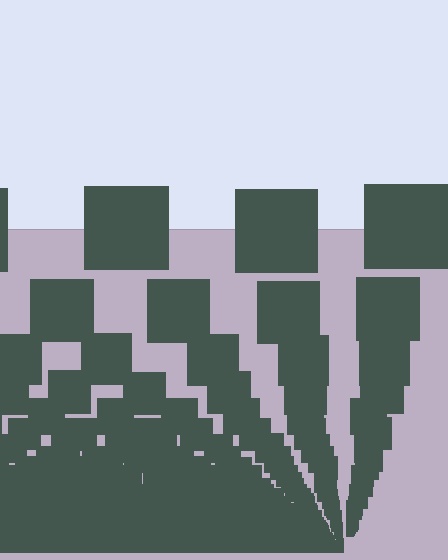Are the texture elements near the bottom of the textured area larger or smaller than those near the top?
Smaller. The gradient is inverted — elements near the bottom are smaller and denser.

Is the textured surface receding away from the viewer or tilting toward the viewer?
The surface appears to tilt toward the viewer. Texture elements get larger and sparser toward the top.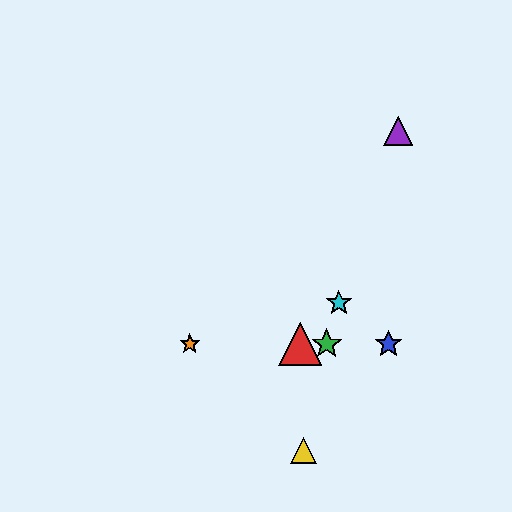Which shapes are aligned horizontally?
The red triangle, the blue star, the green star, the orange star are aligned horizontally.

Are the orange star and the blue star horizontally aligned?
Yes, both are at y≈344.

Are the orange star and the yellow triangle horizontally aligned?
No, the orange star is at y≈344 and the yellow triangle is at y≈451.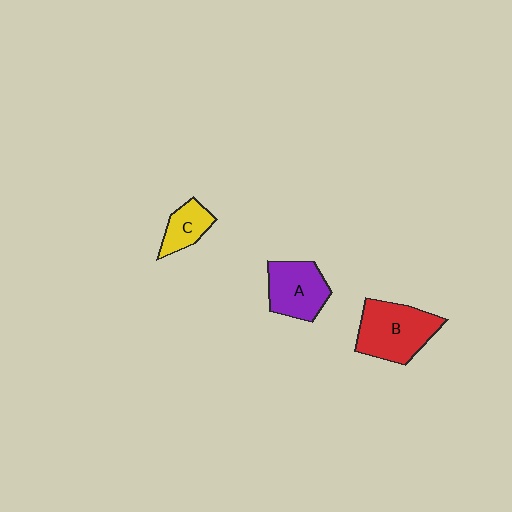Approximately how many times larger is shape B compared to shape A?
Approximately 1.3 times.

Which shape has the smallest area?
Shape C (yellow).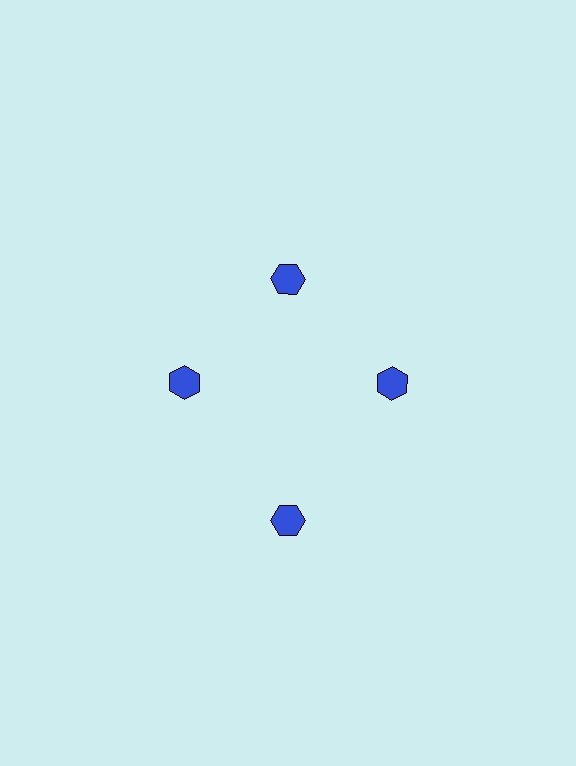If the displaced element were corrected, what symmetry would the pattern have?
It would have 4-fold rotational symmetry — the pattern would map onto itself every 90 degrees.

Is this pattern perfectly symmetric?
No. The 4 blue hexagons are arranged in a ring, but one element near the 6 o'clock position is pushed outward from the center, breaking the 4-fold rotational symmetry.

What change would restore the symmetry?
The symmetry would be restored by moving it inward, back onto the ring so that all 4 hexagons sit at equal angles and equal distance from the center.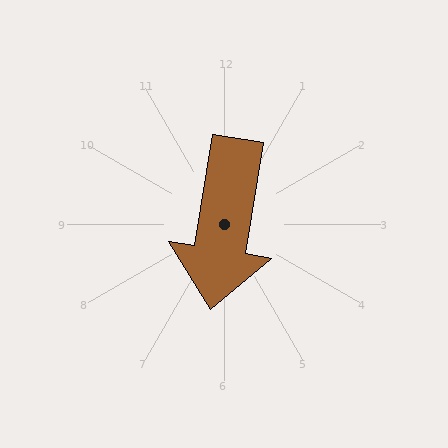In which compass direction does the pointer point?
South.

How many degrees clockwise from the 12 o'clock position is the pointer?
Approximately 189 degrees.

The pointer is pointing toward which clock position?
Roughly 6 o'clock.